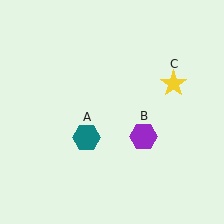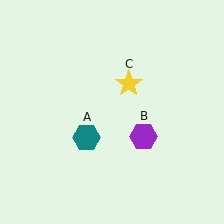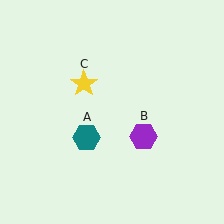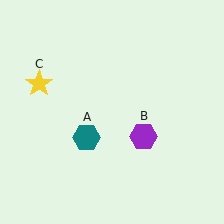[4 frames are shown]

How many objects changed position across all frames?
1 object changed position: yellow star (object C).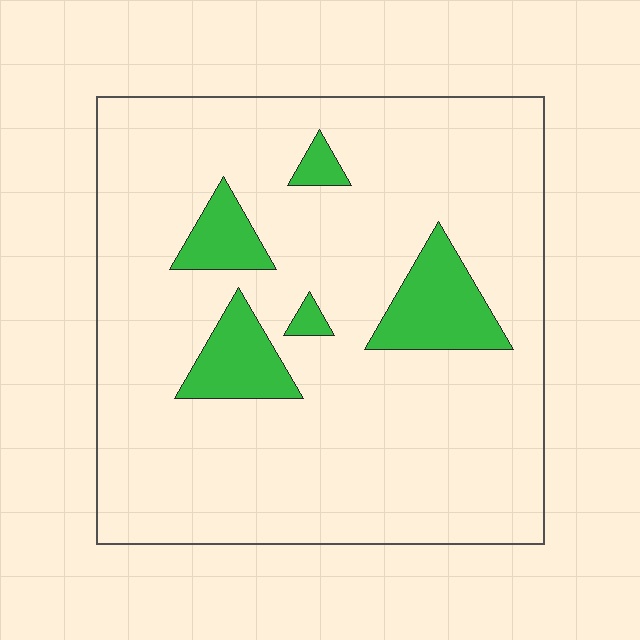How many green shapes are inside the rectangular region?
5.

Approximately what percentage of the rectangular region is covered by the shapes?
Approximately 15%.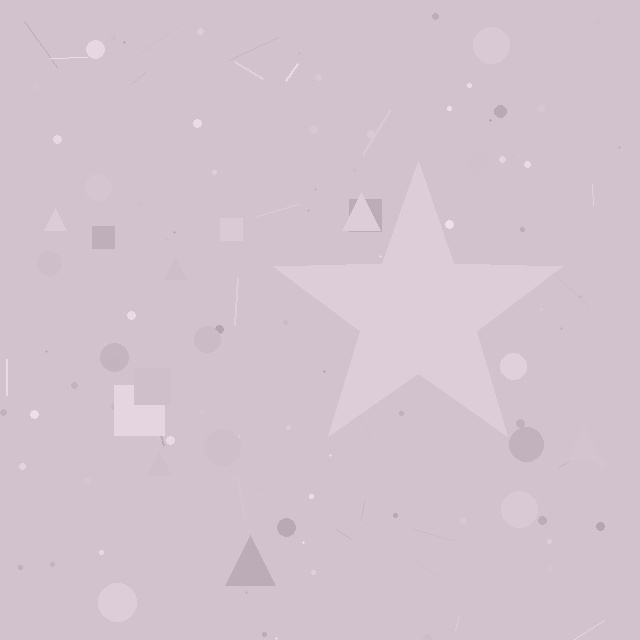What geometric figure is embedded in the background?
A star is embedded in the background.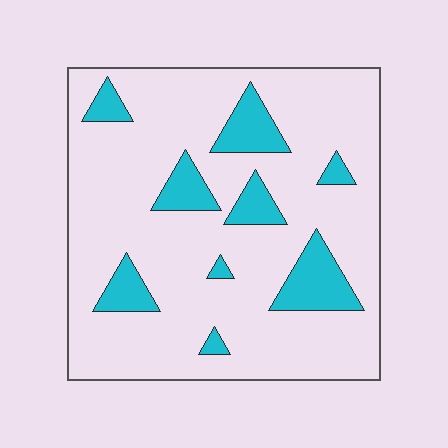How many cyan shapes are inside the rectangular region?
9.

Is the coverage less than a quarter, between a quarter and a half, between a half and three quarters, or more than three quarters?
Less than a quarter.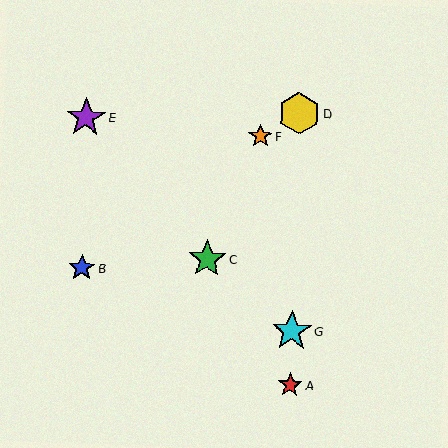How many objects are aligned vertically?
3 objects (A, D, G) are aligned vertically.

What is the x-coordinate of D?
Object D is at x≈299.